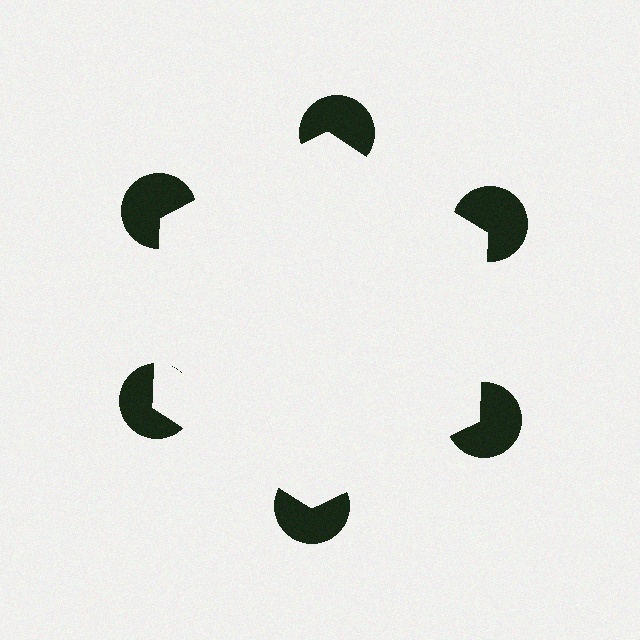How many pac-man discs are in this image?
There are 6 — one at each vertex of the illusory hexagon.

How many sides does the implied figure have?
6 sides.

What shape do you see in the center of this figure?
An illusory hexagon — its edges are inferred from the aligned wedge cuts in the pac-man discs, not physically drawn.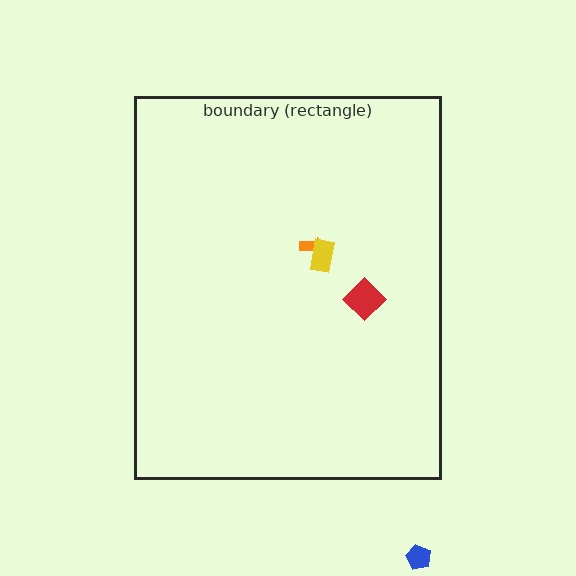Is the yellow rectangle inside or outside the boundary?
Inside.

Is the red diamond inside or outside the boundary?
Inside.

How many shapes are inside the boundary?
3 inside, 1 outside.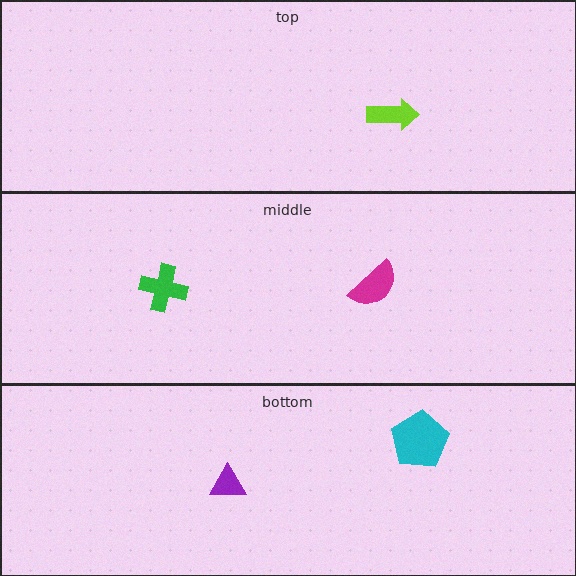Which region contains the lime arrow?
The top region.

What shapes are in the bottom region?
The purple triangle, the cyan pentagon.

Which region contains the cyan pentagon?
The bottom region.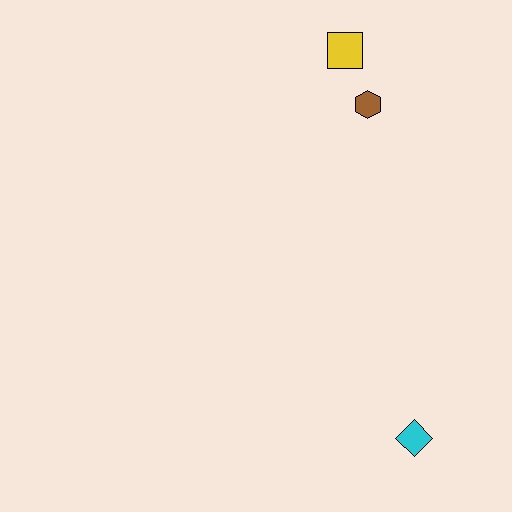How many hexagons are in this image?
There is 1 hexagon.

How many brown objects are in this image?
There is 1 brown object.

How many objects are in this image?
There are 3 objects.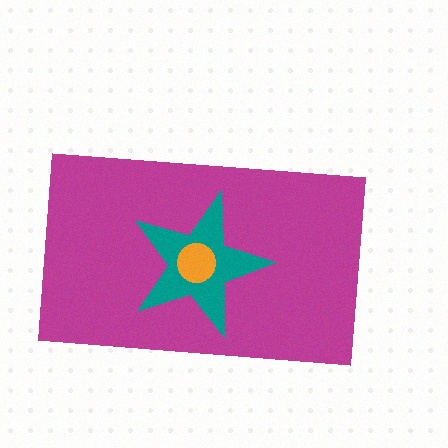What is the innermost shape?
The orange circle.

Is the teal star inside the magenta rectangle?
Yes.